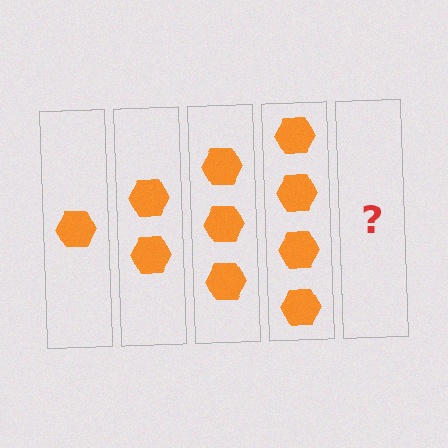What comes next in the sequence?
The next element should be 5 hexagons.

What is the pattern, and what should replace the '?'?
The pattern is that each step adds one more hexagon. The '?' should be 5 hexagons.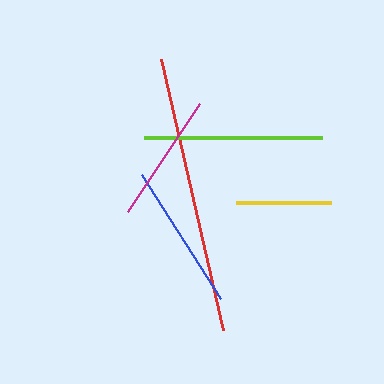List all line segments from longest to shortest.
From longest to shortest: red, lime, blue, magenta, yellow.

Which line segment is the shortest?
The yellow line is the shortest at approximately 95 pixels.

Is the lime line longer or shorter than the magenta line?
The lime line is longer than the magenta line.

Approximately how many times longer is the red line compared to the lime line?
The red line is approximately 1.6 times the length of the lime line.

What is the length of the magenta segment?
The magenta segment is approximately 130 pixels long.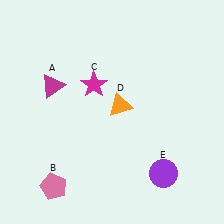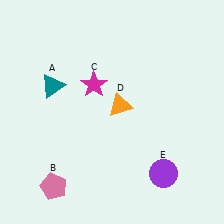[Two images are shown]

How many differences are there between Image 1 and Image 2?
There is 1 difference between the two images.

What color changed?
The triangle (A) changed from magenta in Image 1 to teal in Image 2.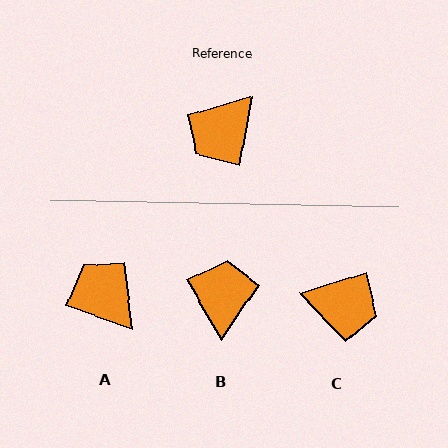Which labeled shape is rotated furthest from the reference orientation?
B, about 140 degrees away.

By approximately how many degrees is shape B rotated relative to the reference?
Approximately 140 degrees clockwise.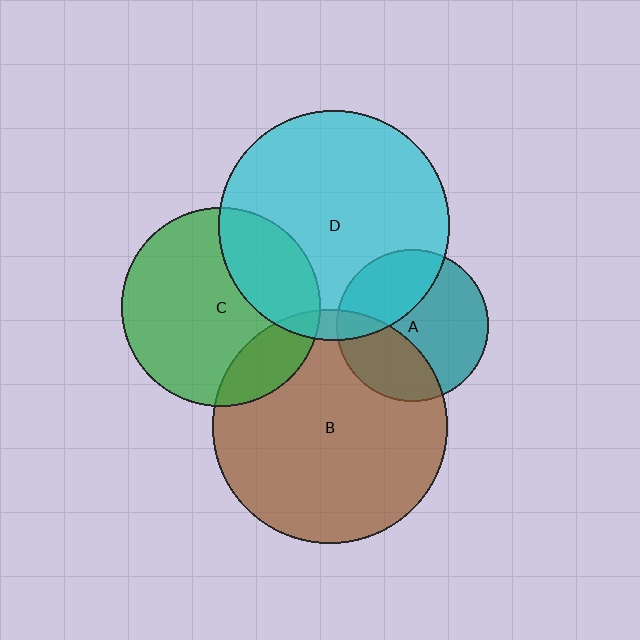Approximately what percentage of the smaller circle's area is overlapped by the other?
Approximately 5%.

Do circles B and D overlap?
Yes.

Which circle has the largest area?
Circle B (brown).